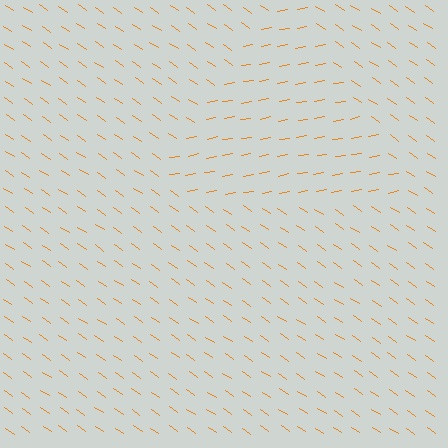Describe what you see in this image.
The image is filled with small orange line segments. A triangle region in the image has lines oriented differently from the surrounding lines, creating a visible texture boundary.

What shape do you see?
I see a triangle.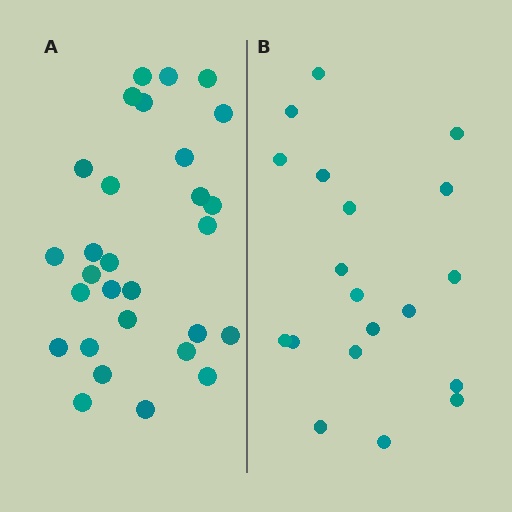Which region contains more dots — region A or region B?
Region A (the left region) has more dots.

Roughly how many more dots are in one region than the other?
Region A has roughly 10 or so more dots than region B.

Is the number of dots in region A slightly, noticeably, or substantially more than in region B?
Region A has substantially more. The ratio is roughly 1.5 to 1.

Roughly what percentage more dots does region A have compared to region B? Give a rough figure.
About 55% more.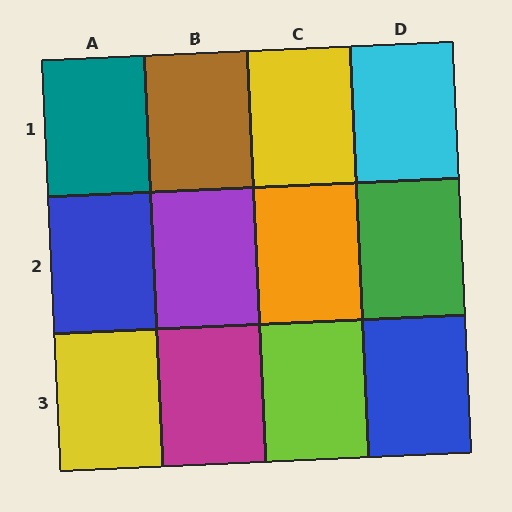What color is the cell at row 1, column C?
Yellow.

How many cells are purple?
1 cell is purple.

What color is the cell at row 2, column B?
Purple.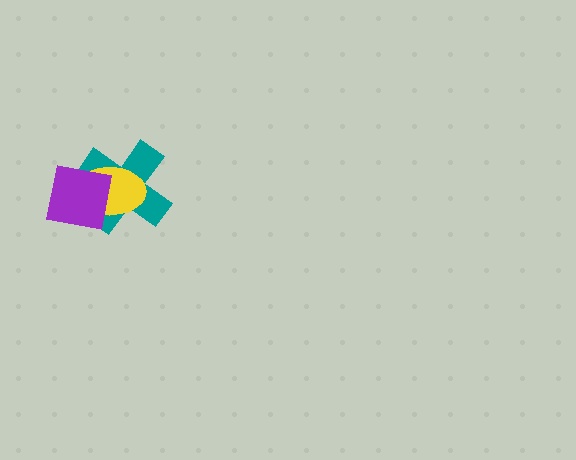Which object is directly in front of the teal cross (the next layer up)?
The yellow ellipse is directly in front of the teal cross.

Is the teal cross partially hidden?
Yes, it is partially covered by another shape.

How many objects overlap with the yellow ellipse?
2 objects overlap with the yellow ellipse.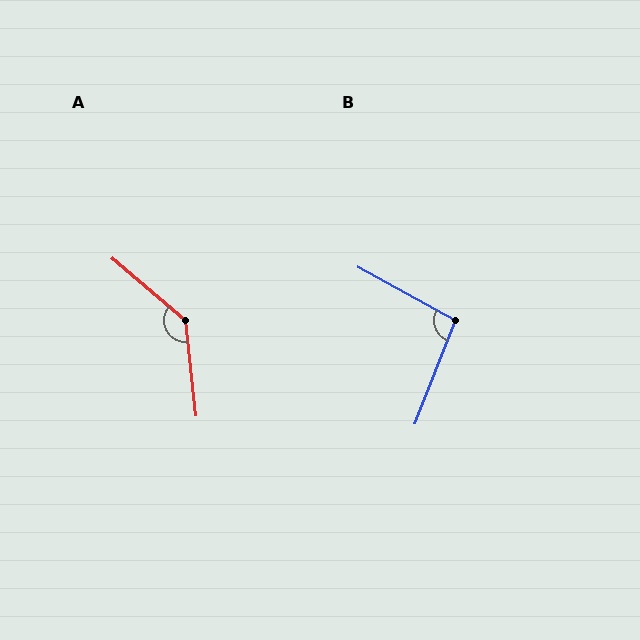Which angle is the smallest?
B, at approximately 97 degrees.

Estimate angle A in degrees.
Approximately 137 degrees.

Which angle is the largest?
A, at approximately 137 degrees.